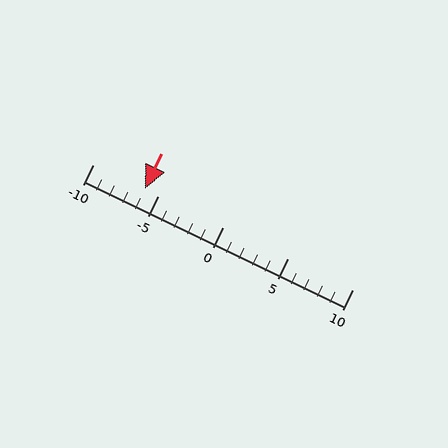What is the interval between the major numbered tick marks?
The major tick marks are spaced 5 units apart.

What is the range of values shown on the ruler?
The ruler shows values from -10 to 10.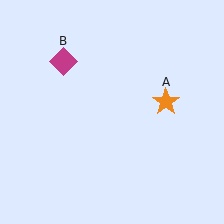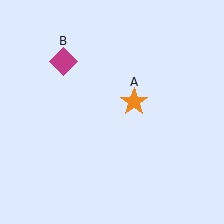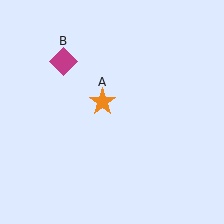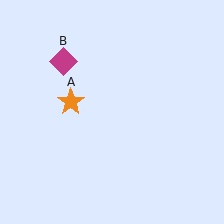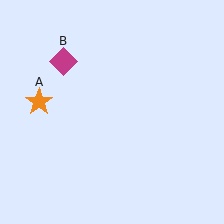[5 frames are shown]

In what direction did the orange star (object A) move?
The orange star (object A) moved left.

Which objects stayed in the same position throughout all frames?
Magenta diamond (object B) remained stationary.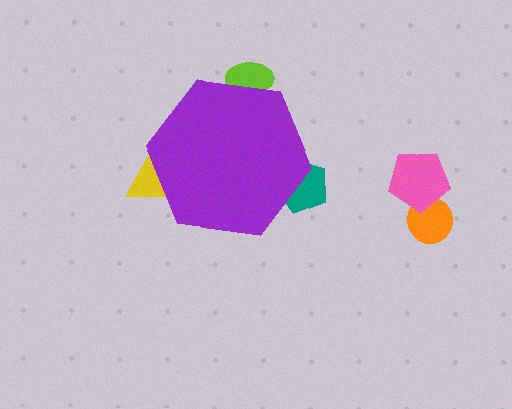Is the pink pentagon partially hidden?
No, the pink pentagon is fully visible.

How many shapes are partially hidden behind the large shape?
3 shapes are partially hidden.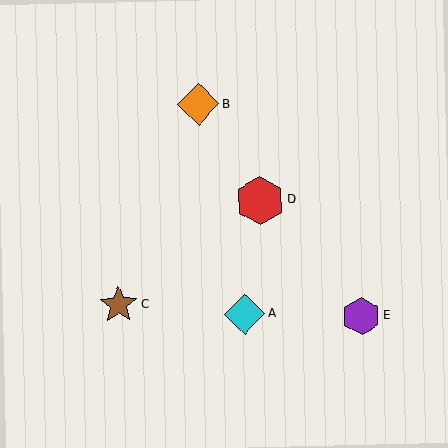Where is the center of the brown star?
The center of the brown star is at (118, 305).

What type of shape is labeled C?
Shape C is a brown star.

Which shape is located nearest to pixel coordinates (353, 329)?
The purple hexagon (labeled E) at (361, 316) is nearest to that location.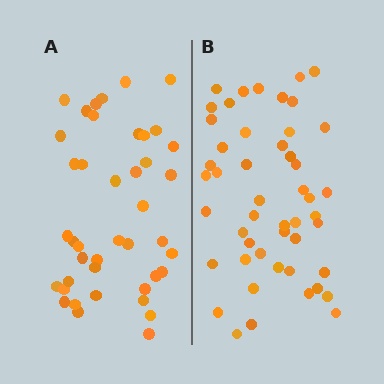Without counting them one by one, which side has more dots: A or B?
Region B (the right region) has more dots.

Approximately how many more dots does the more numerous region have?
Region B has roughly 8 or so more dots than region A.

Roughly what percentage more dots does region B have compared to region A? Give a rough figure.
About 15% more.